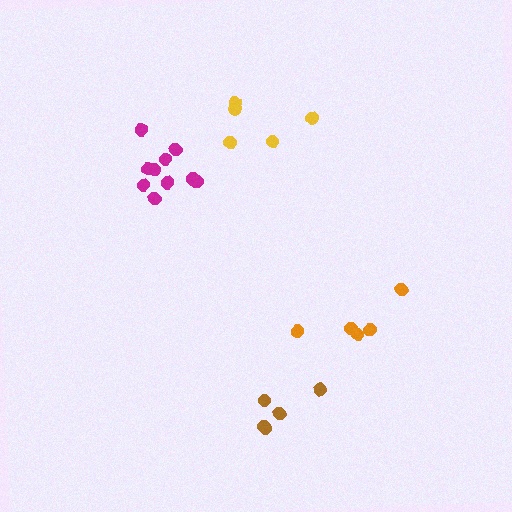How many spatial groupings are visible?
There are 4 spatial groupings.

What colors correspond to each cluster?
The clusters are colored: magenta, brown, yellow, orange.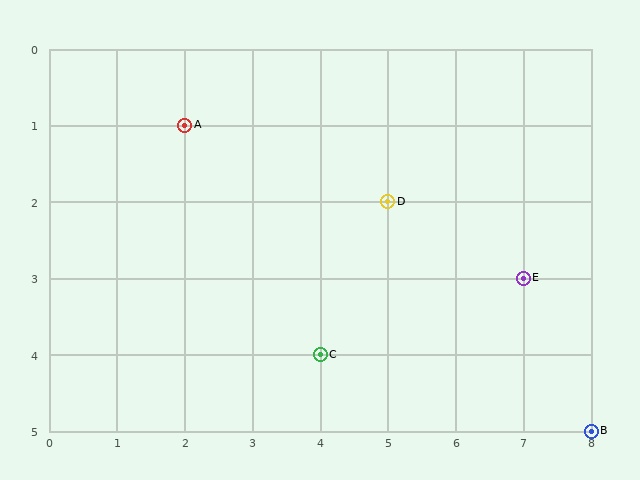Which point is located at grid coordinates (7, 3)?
Point E is at (7, 3).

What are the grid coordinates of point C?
Point C is at grid coordinates (4, 4).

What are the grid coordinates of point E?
Point E is at grid coordinates (7, 3).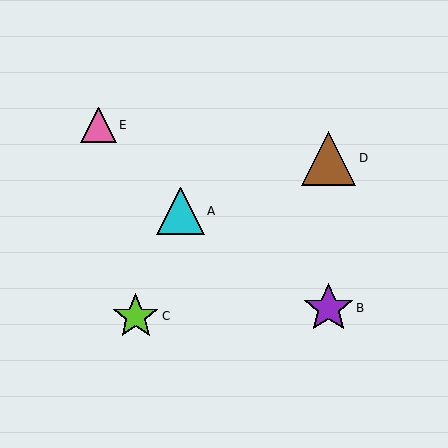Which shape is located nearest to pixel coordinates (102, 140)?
The pink triangle (labeled E) at (98, 125) is nearest to that location.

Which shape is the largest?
The brown triangle (labeled D) is the largest.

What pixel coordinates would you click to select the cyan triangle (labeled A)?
Click at (180, 211) to select the cyan triangle A.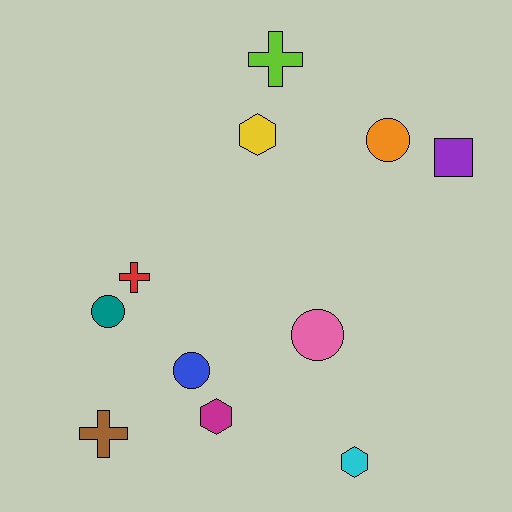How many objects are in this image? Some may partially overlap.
There are 11 objects.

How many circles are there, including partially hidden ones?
There are 4 circles.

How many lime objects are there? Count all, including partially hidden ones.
There is 1 lime object.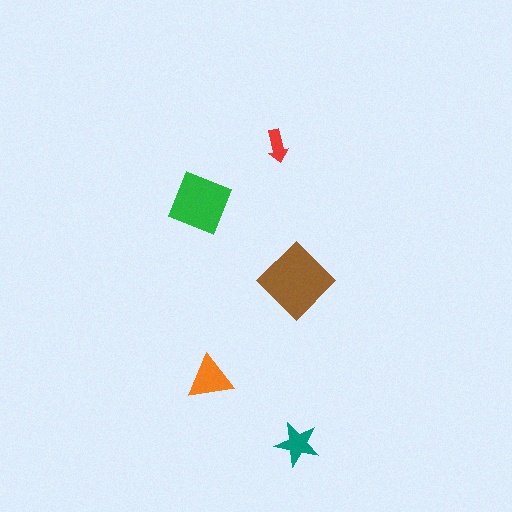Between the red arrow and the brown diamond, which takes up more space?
The brown diamond.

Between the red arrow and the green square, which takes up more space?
The green square.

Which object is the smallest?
The red arrow.